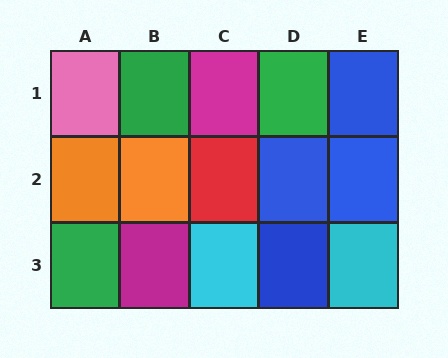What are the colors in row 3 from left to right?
Green, magenta, cyan, blue, cyan.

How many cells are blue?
4 cells are blue.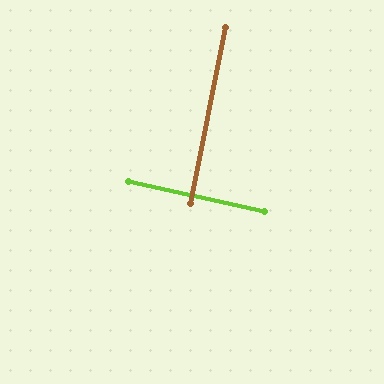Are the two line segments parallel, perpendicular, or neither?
Perpendicular — they meet at approximately 89°.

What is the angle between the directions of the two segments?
Approximately 89 degrees.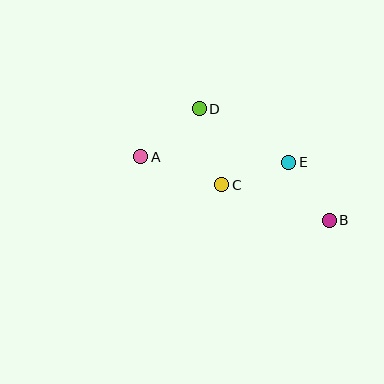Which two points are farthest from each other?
Points A and B are farthest from each other.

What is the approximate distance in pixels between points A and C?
The distance between A and C is approximately 86 pixels.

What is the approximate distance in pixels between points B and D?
The distance between B and D is approximately 171 pixels.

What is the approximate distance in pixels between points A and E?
The distance between A and E is approximately 148 pixels.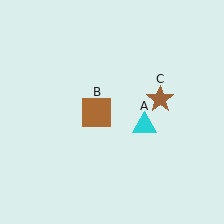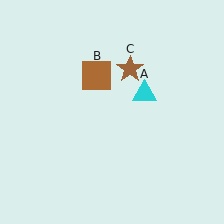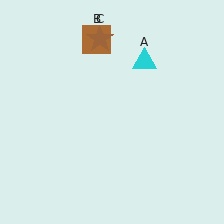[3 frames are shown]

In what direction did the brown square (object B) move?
The brown square (object B) moved up.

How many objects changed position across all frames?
3 objects changed position: cyan triangle (object A), brown square (object B), brown star (object C).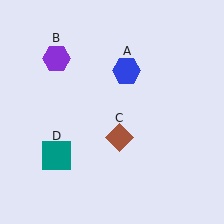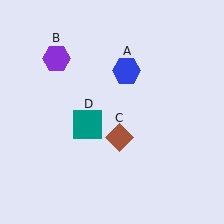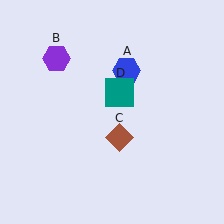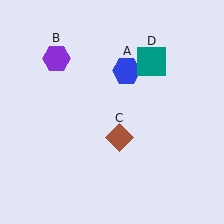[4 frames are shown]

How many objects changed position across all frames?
1 object changed position: teal square (object D).